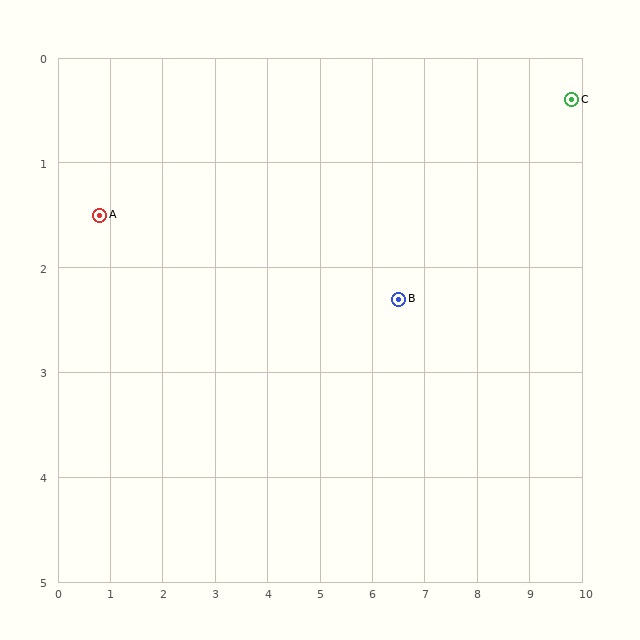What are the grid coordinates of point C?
Point C is at approximately (9.8, 0.4).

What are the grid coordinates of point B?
Point B is at approximately (6.5, 2.3).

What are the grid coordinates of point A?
Point A is at approximately (0.8, 1.5).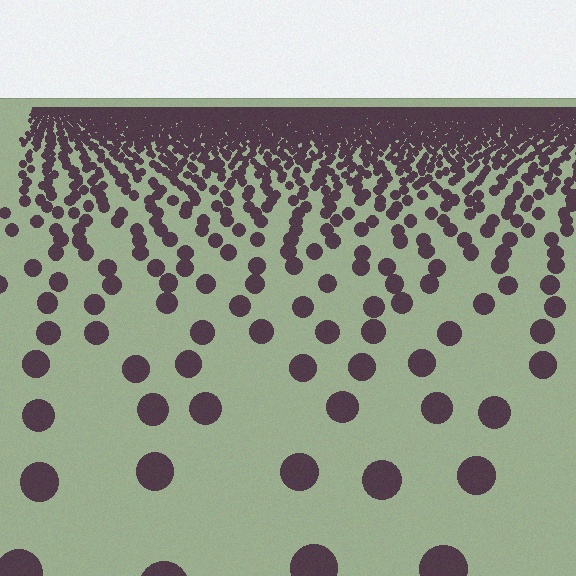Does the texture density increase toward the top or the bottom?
Density increases toward the top.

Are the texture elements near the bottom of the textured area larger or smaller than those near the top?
Larger. Near the bottom, elements are closer to the viewer and appear at a bigger on-screen size.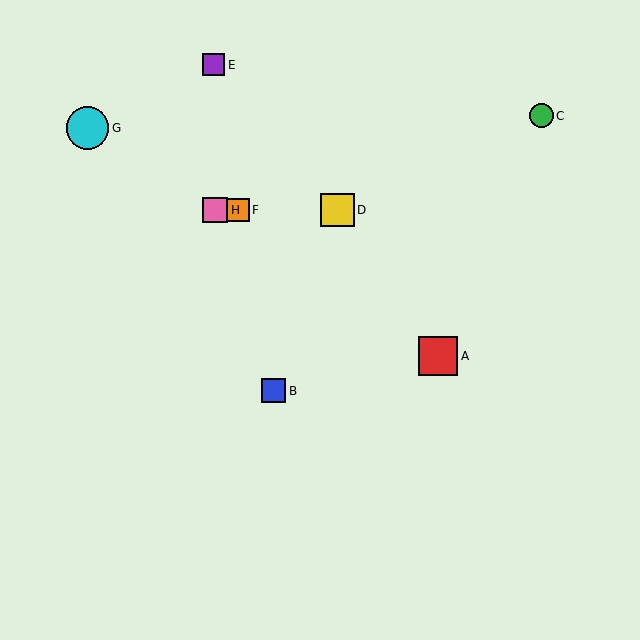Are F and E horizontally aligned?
No, F is at y≈210 and E is at y≈65.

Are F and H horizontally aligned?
Yes, both are at y≈210.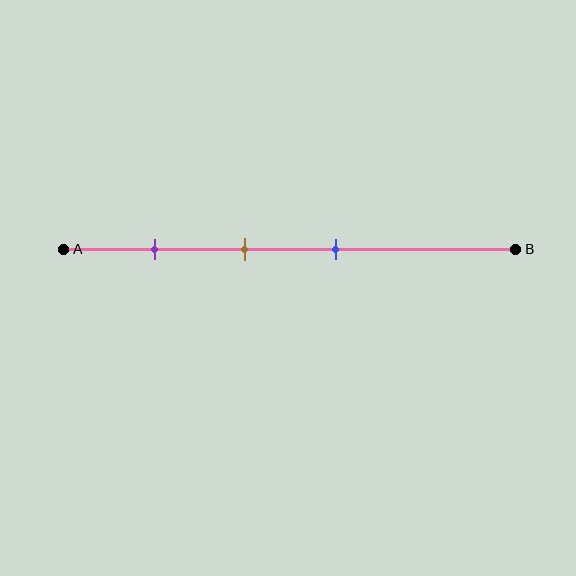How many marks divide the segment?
There are 3 marks dividing the segment.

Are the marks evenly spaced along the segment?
Yes, the marks are approximately evenly spaced.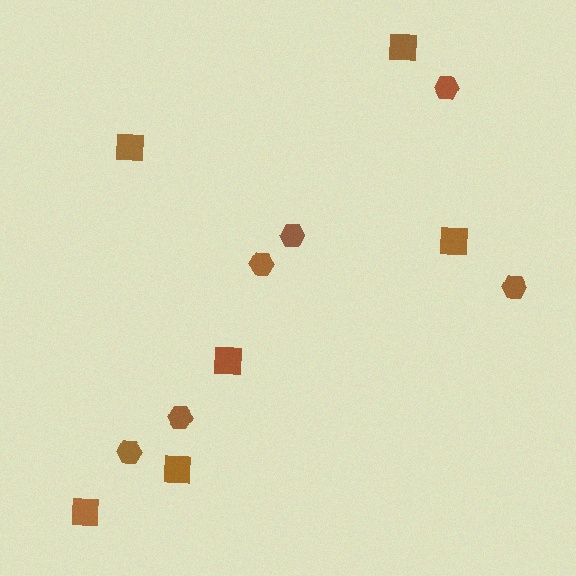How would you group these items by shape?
There are 2 groups: one group of squares (6) and one group of hexagons (6).